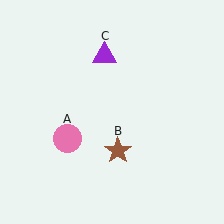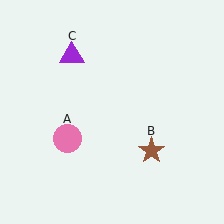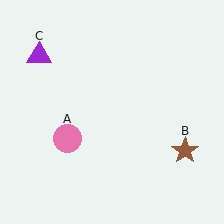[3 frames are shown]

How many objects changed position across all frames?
2 objects changed position: brown star (object B), purple triangle (object C).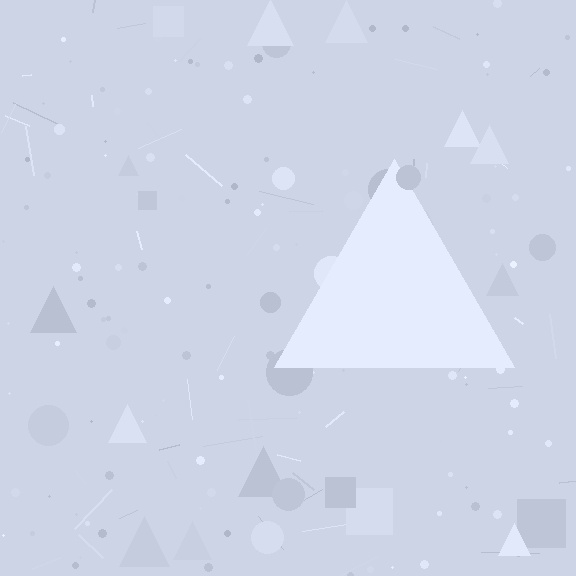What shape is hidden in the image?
A triangle is hidden in the image.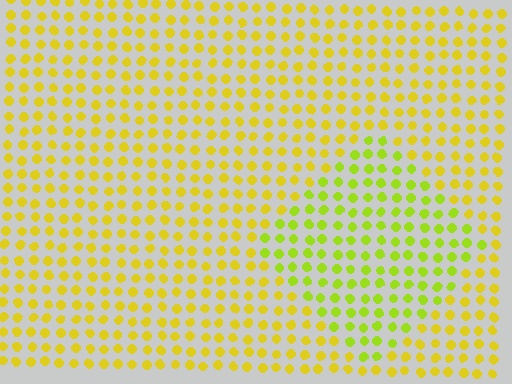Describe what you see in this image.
The image is filled with small yellow elements in a uniform arrangement. A diamond-shaped region is visible where the elements are tinted to a slightly different hue, forming a subtle color boundary.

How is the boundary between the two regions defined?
The boundary is defined purely by a slight shift in hue (about 27 degrees). Spacing, size, and orientation are identical on both sides.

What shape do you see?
I see a diamond.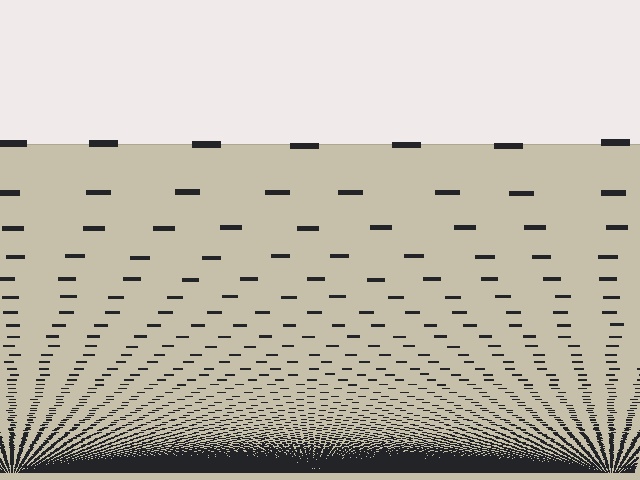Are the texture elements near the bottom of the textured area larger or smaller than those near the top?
Smaller. The gradient is inverted — elements near the bottom are smaller and denser.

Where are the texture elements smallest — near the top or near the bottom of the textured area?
Near the bottom.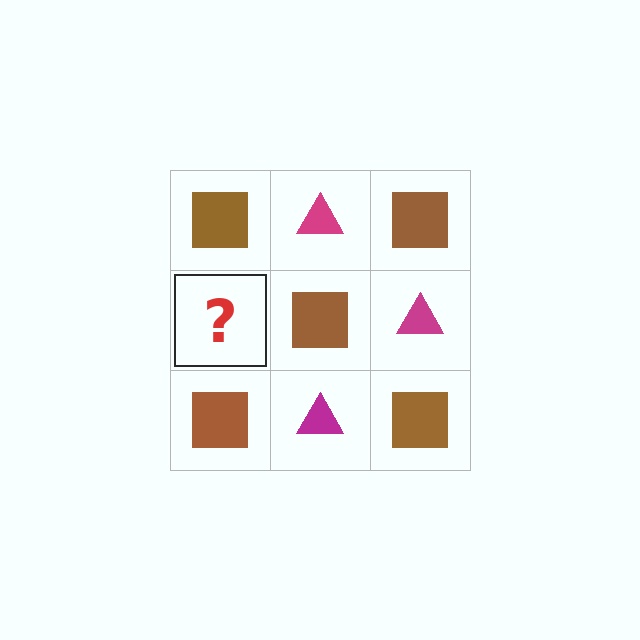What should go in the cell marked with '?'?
The missing cell should contain a magenta triangle.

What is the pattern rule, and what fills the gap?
The rule is that it alternates brown square and magenta triangle in a checkerboard pattern. The gap should be filled with a magenta triangle.